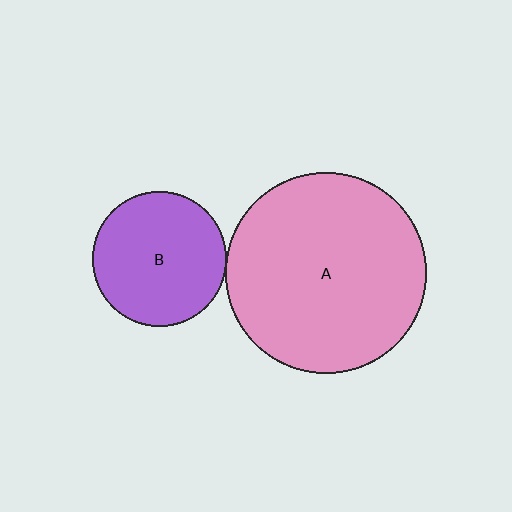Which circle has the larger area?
Circle A (pink).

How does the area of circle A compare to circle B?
Approximately 2.2 times.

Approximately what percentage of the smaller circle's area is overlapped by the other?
Approximately 5%.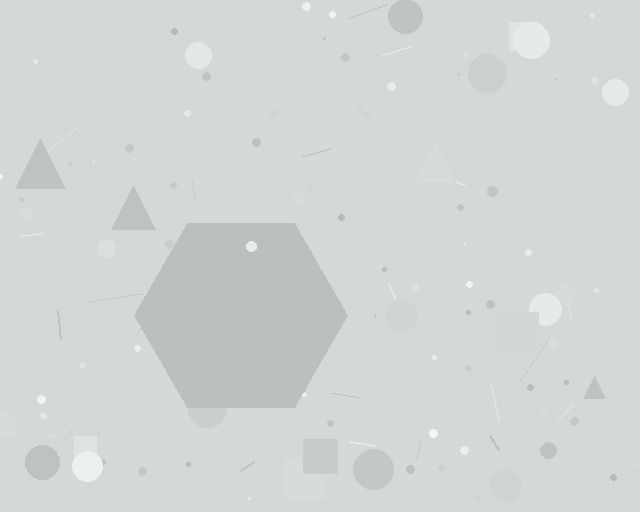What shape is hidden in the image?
A hexagon is hidden in the image.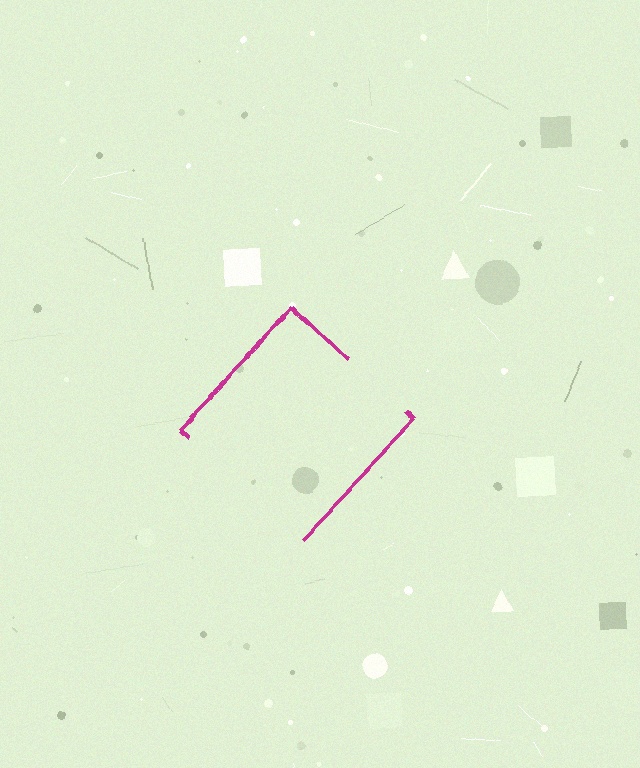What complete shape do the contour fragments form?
The contour fragments form a diamond.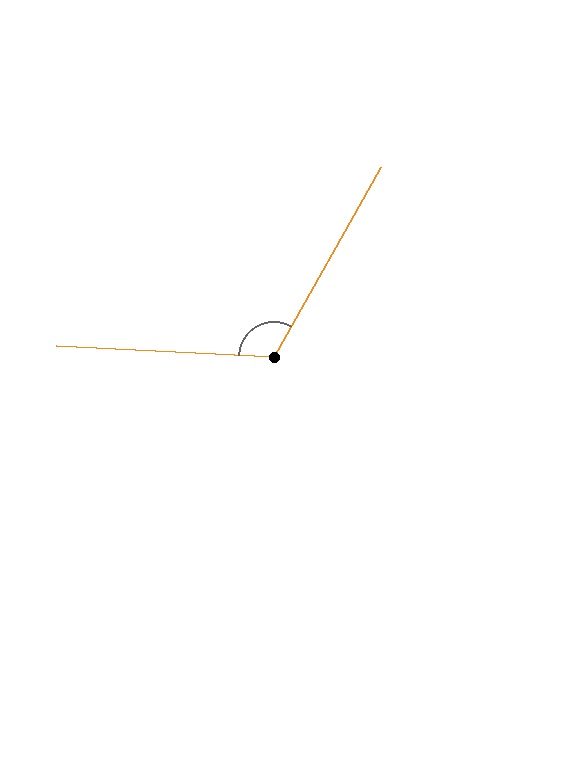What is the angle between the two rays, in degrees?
Approximately 117 degrees.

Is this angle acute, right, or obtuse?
It is obtuse.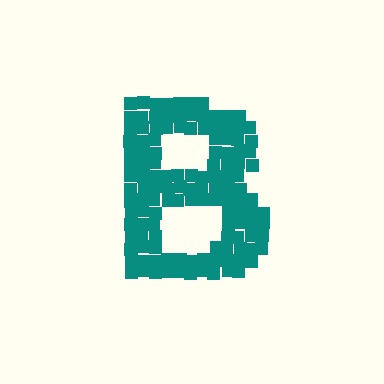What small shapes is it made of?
It is made of small squares.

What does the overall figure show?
The overall figure shows the letter B.